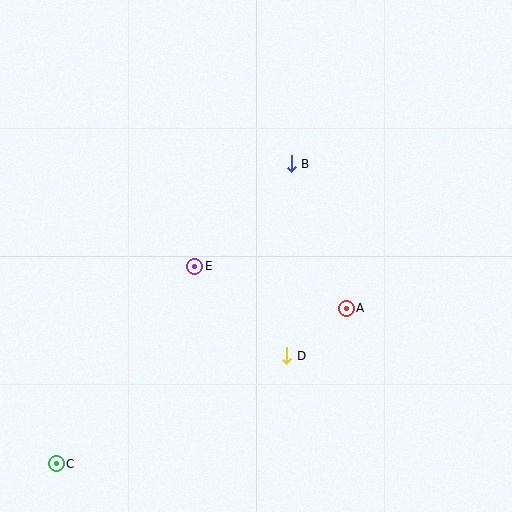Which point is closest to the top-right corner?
Point B is closest to the top-right corner.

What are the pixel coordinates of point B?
Point B is at (291, 164).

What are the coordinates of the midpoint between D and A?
The midpoint between D and A is at (317, 332).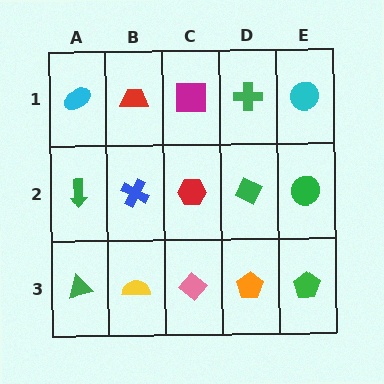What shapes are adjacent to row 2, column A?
A cyan ellipse (row 1, column A), a green triangle (row 3, column A), a blue cross (row 2, column B).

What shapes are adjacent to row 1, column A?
A green arrow (row 2, column A), a red trapezoid (row 1, column B).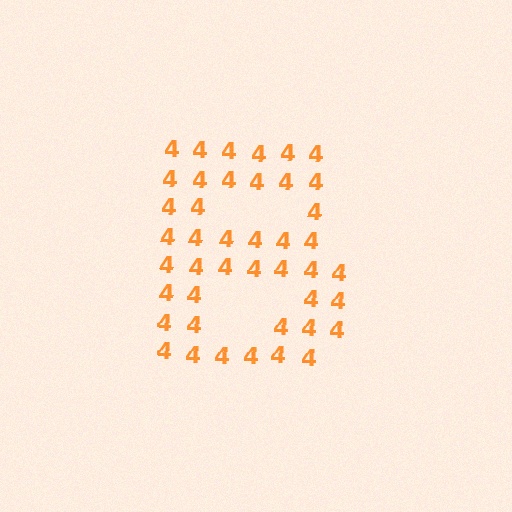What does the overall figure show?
The overall figure shows the letter B.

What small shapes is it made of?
It is made of small digit 4's.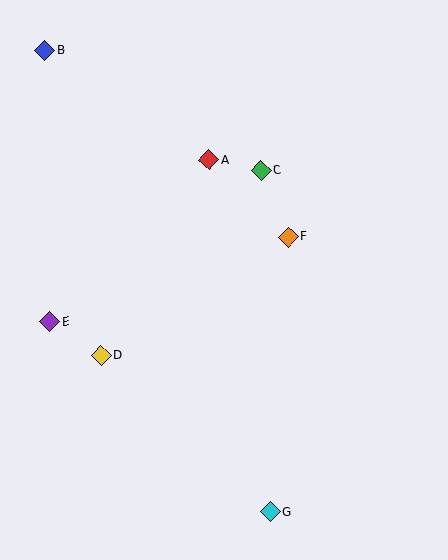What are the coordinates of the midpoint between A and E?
The midpoint between A and E is at (129, 241).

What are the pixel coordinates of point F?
Point F is at (288, 237).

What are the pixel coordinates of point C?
Point C is at (261, 170).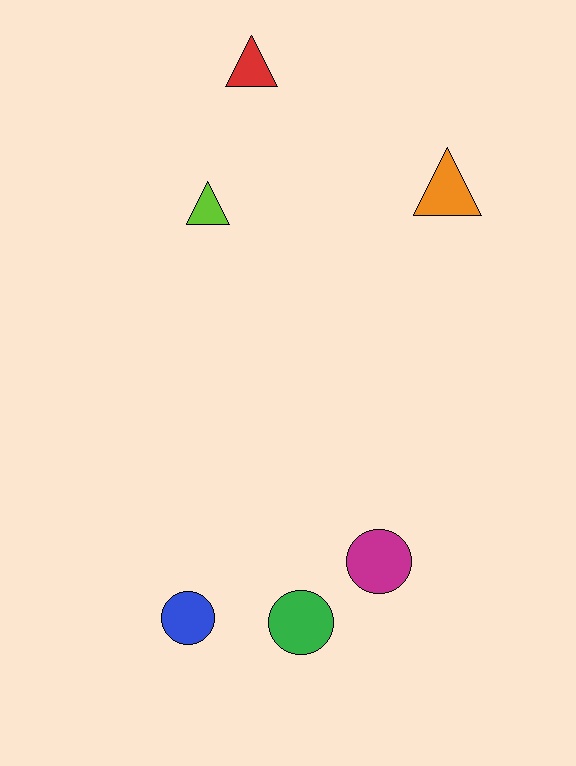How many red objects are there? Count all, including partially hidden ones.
There is 1 red object.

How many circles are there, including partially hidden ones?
There are 3 circles.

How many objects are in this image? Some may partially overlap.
There are 6 objects.